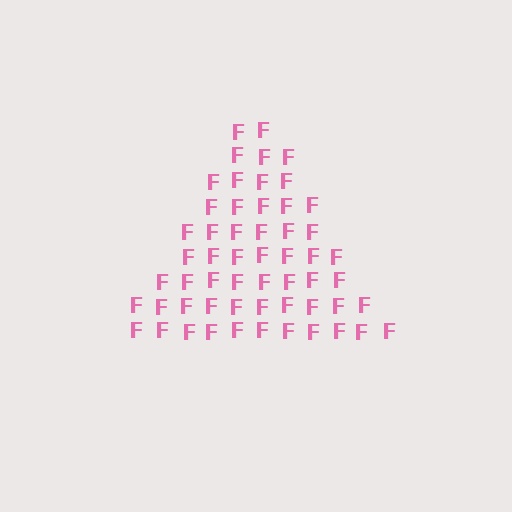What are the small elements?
The small elements are letter F's.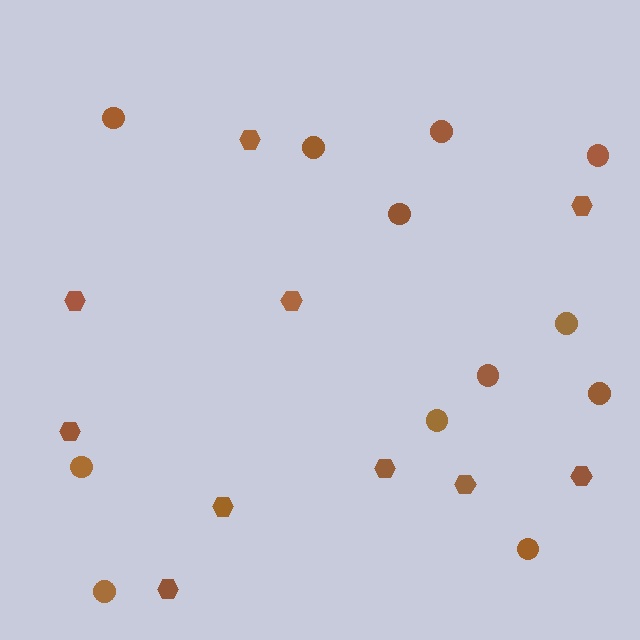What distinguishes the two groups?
There are 2 groups: one group of hexagons (10) and one group of circles (12).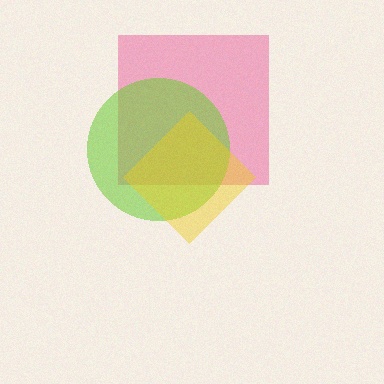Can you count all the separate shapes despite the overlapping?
Yes, there are 3 separate shapes.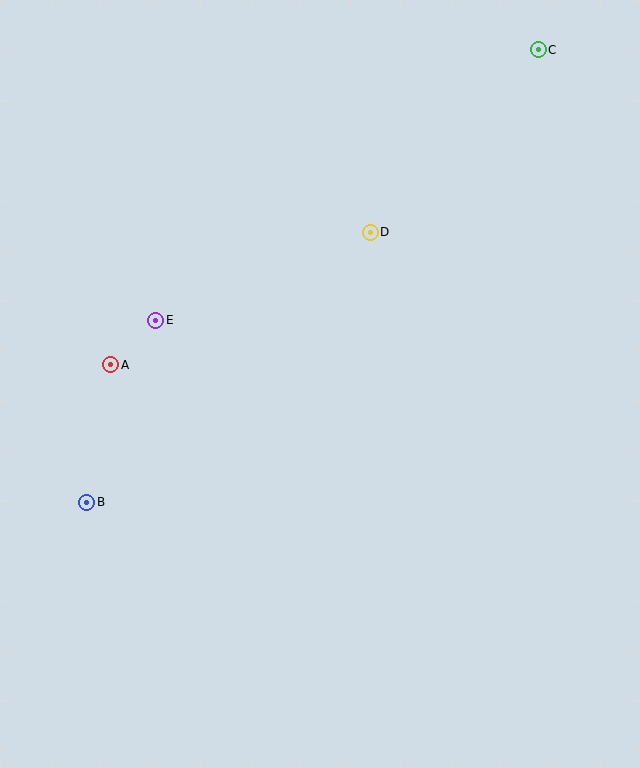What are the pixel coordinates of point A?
Point A is at (111, 365).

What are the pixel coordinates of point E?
Point E is at (156, 320).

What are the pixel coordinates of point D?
Point D is at (370, 232).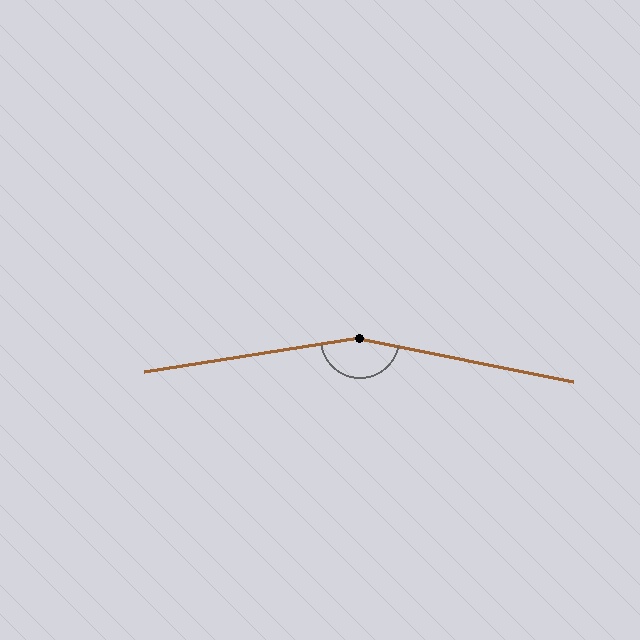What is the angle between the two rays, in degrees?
Approximately 160 degrees.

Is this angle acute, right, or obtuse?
It is obtuse.